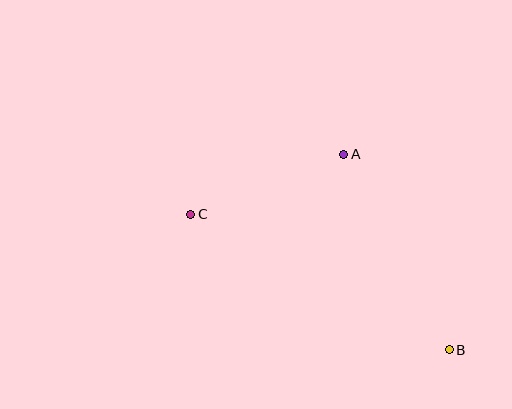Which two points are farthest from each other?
Points B and C are farthest from each other.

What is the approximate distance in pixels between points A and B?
The distance between A and B is approximately 222 pixels.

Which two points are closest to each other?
Points A and C are closest to each other.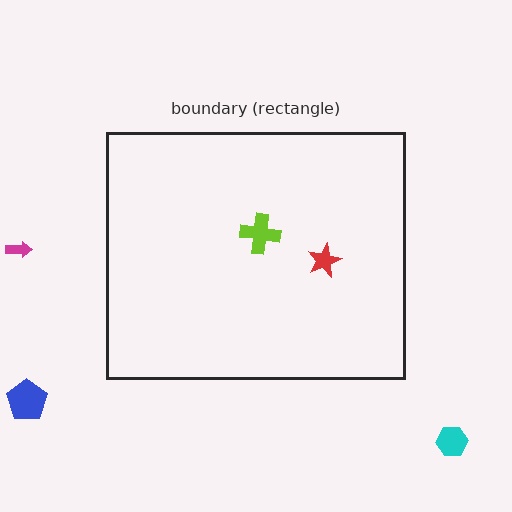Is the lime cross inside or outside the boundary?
Inside.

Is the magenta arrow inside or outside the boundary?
Outside.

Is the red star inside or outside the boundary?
Inside.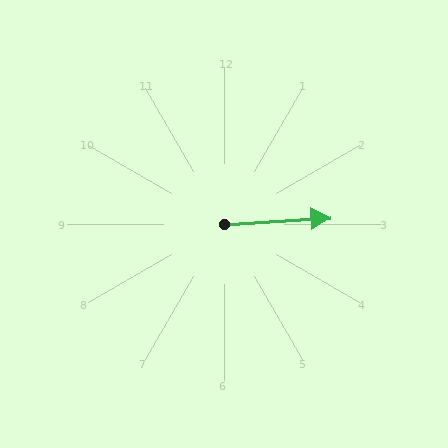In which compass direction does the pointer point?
East.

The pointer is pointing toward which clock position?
Roughly 3 o'clock.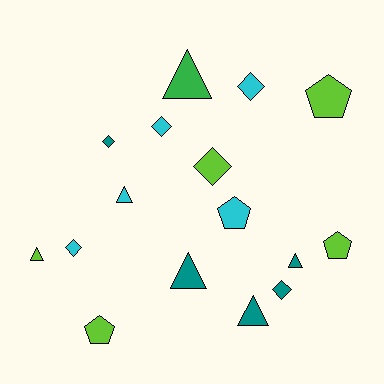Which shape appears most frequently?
Triangle, with 6 objects.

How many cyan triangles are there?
There is 1 cyan triangle.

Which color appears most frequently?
Teal, with 5 objects.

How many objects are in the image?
There are 16 objects.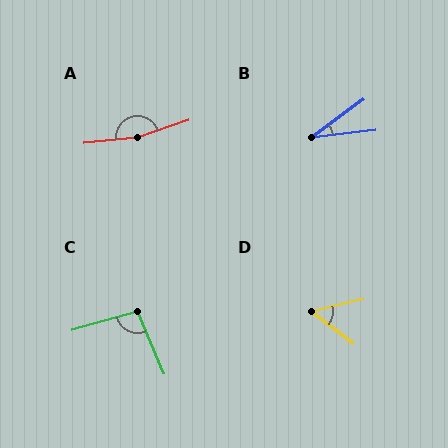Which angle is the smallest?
B, at approximately 30 degrees.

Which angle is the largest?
A, at approximately 167 degrees.